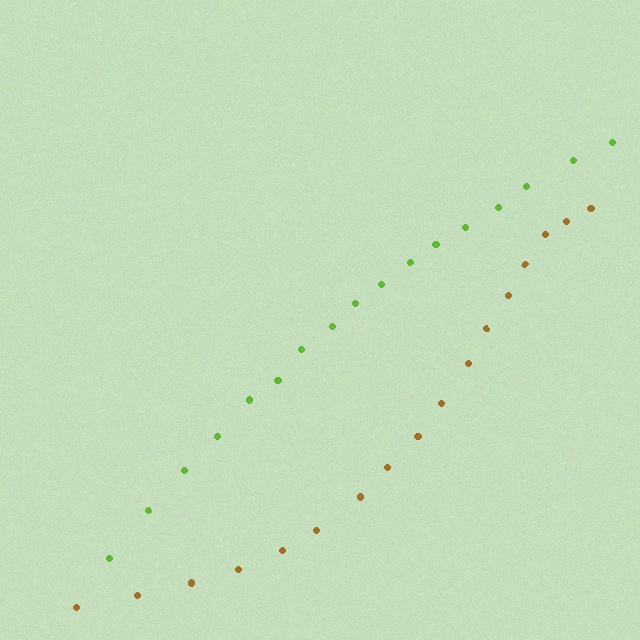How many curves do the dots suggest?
There are 2 distinct paths.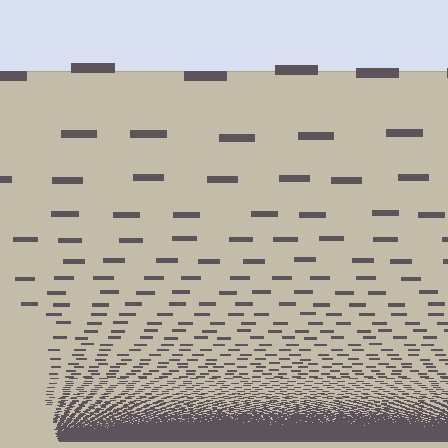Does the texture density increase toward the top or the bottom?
Density increases toward the bottom.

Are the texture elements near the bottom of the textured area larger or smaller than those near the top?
Smaller. The gradient is inverted — elements near the bottom are smaller and denser.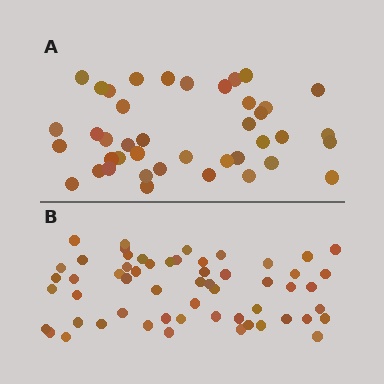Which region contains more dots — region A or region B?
Region B (the bottom region) has more dots.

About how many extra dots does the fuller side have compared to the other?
Region B has approximately 15 more dots than region A.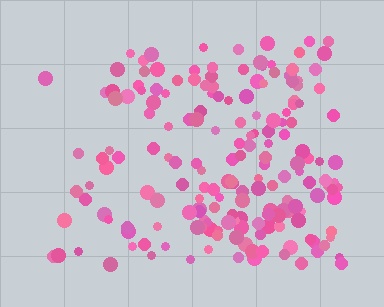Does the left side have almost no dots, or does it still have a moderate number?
Still a moderate number, just noticeably fewer than the right.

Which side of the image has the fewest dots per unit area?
The left.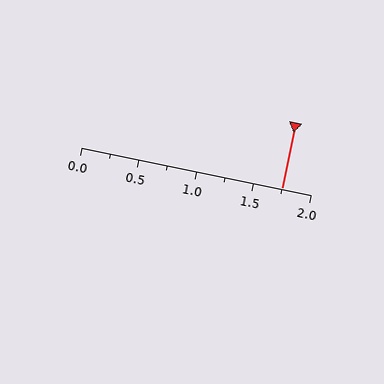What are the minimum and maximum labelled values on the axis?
The axis runs from 0.0 to 2.0.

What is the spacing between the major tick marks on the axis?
The major ticks are spaced 0.5 apart.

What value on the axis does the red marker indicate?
The marker indicates approximately 1.75.